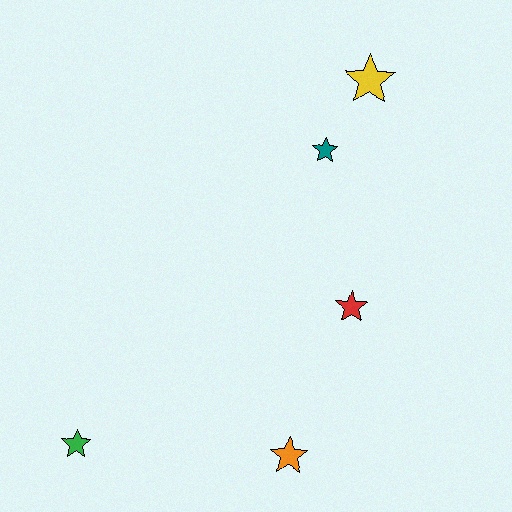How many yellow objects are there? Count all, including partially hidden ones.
There is 1 yellow object.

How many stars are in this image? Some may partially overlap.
There are 5 stars.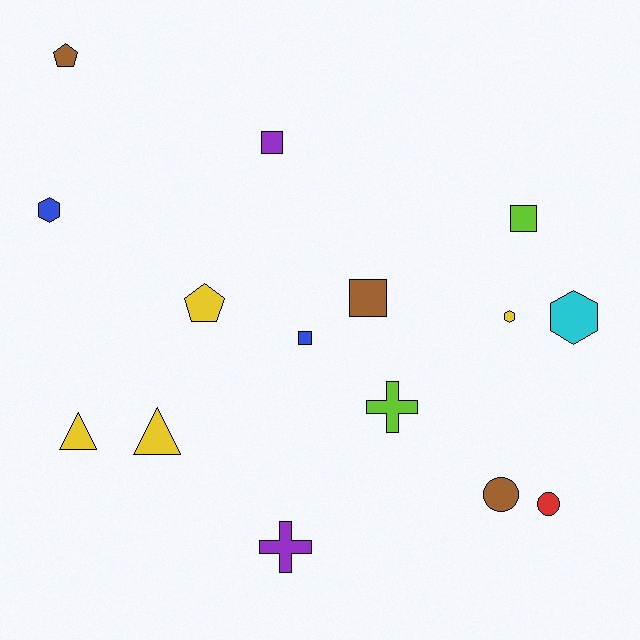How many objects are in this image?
There are 15 objects.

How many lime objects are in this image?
There are 2 lime objects.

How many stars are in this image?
There are no stars.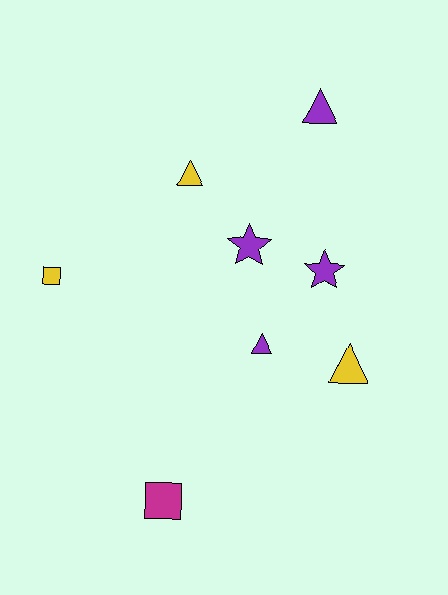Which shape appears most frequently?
Triangle, with 4 objects.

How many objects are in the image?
There are 8 objects.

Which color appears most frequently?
Purple, with 4 objects.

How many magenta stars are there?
There are no magenta stars.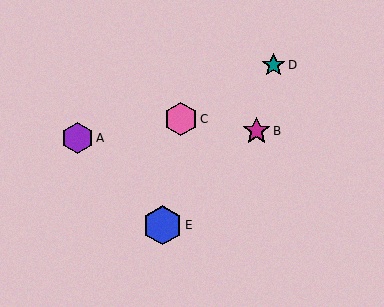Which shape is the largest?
The blue hexagon (labeled E) is the largest.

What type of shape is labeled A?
Shape A is a purple hexagon.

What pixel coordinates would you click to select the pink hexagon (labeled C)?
Click at (181, 119) to select the pink hexagon C.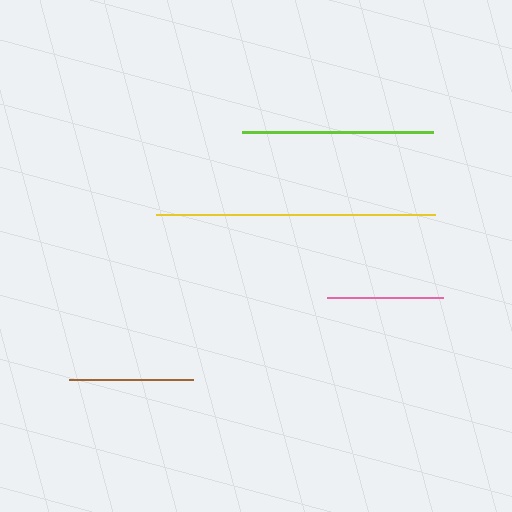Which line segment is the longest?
The yellow line is the longest at approximately 279 pixels.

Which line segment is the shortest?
The pink line is the shortest at approximately 116 pixels.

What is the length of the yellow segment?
The yellow segment is approximately 279 pixels long.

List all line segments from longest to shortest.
From longest to shortest: yellow, lime, brown, pink.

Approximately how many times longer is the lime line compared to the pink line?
The lime line is approximately 1.6 times the length of the pink line.